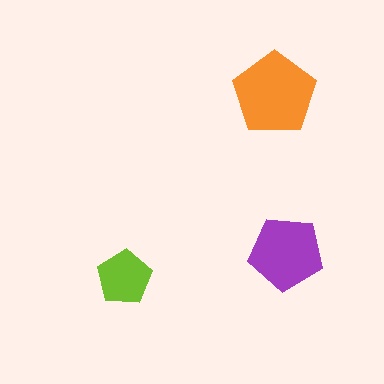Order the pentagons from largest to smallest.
the orange one, the purple one, the lime one.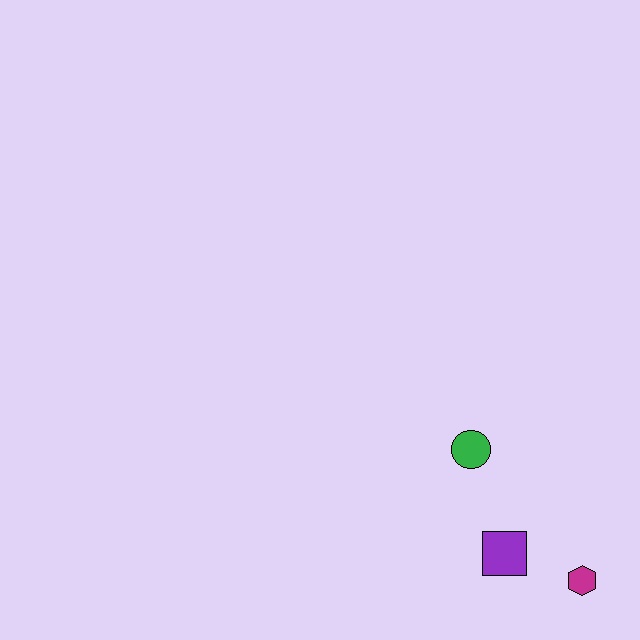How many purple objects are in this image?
There is 1 purple object.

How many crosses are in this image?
There are no crosses.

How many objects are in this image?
There are 3 objects.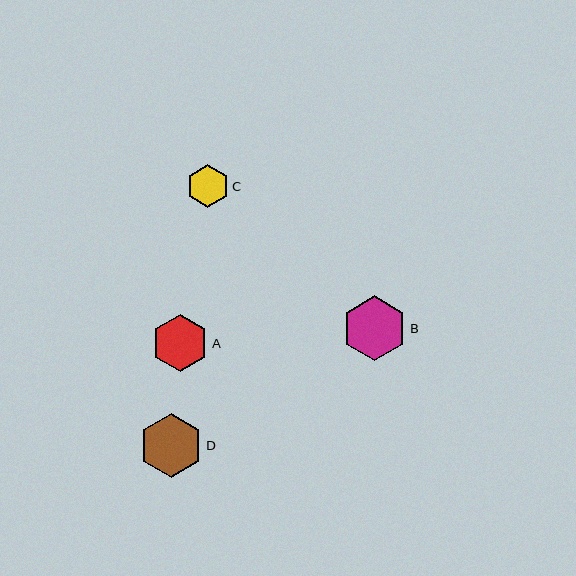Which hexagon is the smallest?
Hexagon C is the smallest with a size of approximately 43 pixels.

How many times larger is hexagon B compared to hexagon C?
Hexagon B is approximately 1.5 times the size of hexagon C.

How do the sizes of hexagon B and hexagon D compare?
Hexagon B and hexagon D are approximately the same size.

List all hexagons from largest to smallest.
From largest to smallest: B, D, A, C.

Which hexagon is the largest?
Hexagon B is the largest with a size of approximately 65 pixels.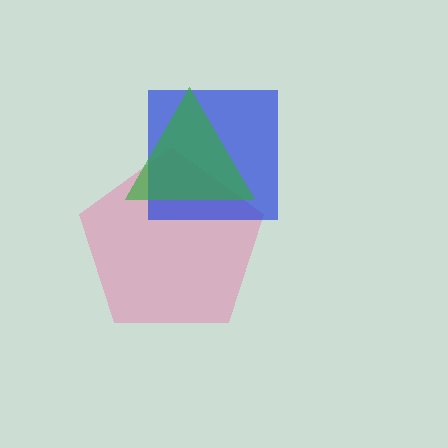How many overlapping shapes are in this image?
There are 3 overlapping shapes in the image.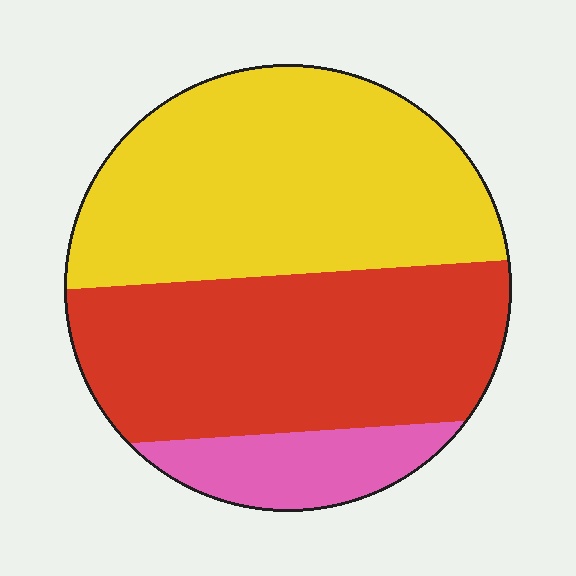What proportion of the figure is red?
Red covers 42% of the figure.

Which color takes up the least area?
Pink, at roughly 10%.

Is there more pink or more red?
Red.